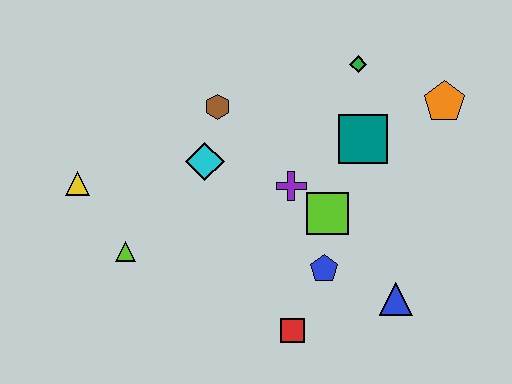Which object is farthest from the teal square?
The yellow triangle is farthest from the teal square.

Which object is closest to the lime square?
The purple cross is closest to the lime square.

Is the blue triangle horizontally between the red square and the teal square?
No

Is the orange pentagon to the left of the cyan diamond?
No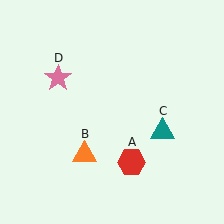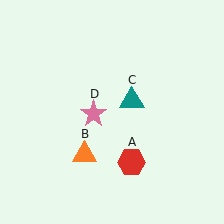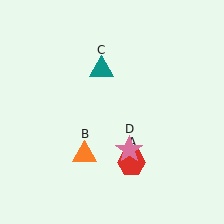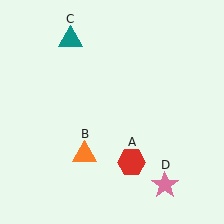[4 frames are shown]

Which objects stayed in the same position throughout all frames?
Red hexagon (object A) and orange triangle (object B) remained stationary.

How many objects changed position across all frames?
2 objects changed position: teal triangle (object C), pink star (object D).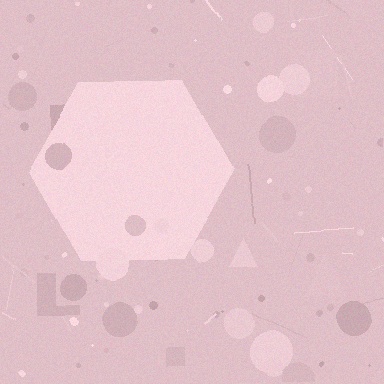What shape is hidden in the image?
A hexagon is hidden in the image.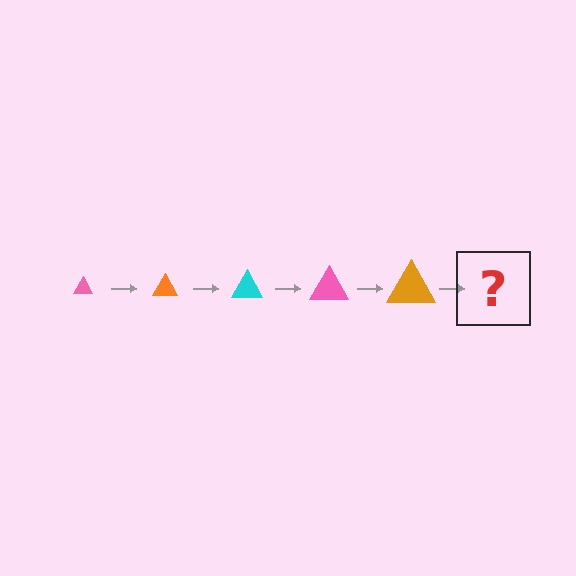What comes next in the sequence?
The next element should be a cyan triangle, larger than the previous one.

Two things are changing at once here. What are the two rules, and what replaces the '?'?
The two rules are that the triangle grows larger each step and the color cycles through pink, orange, and cyan. The '?' should be a cyan triangle, larger than the previous one.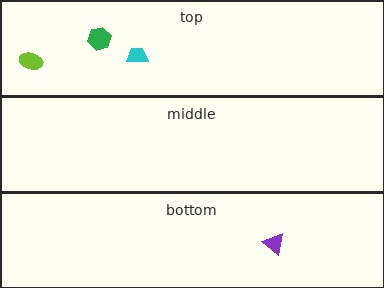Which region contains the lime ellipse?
The top region.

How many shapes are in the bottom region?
1.